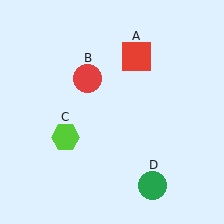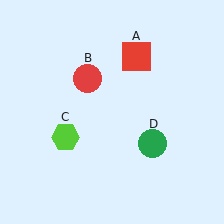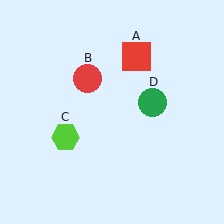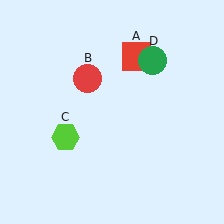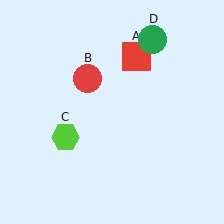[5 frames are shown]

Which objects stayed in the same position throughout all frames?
Red square (object A) and red circle (object B) and lime hexagon (object C) remained stationary.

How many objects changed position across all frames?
1 object changed position: green circle (object D).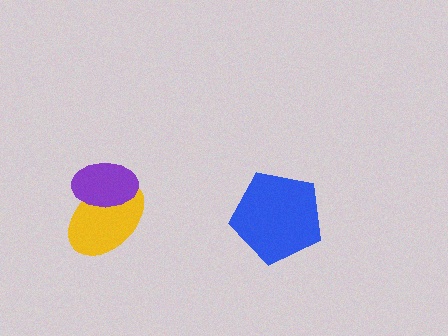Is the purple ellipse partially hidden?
No, no other shape covers it.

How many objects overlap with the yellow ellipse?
1 object overlaps with the yellow ellipse.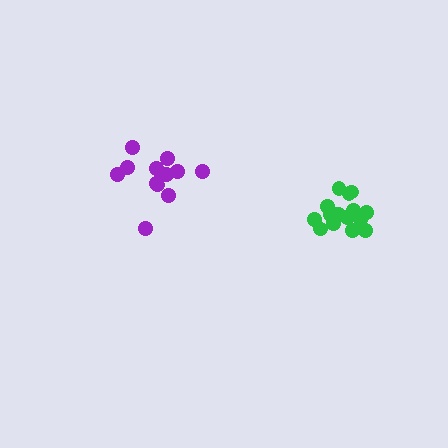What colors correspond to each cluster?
The clusters are colored: purple, green.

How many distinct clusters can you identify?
There are 2 distinct clusters.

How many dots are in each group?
Group 1: 13 dots, Group 2: 17 dots (30 total).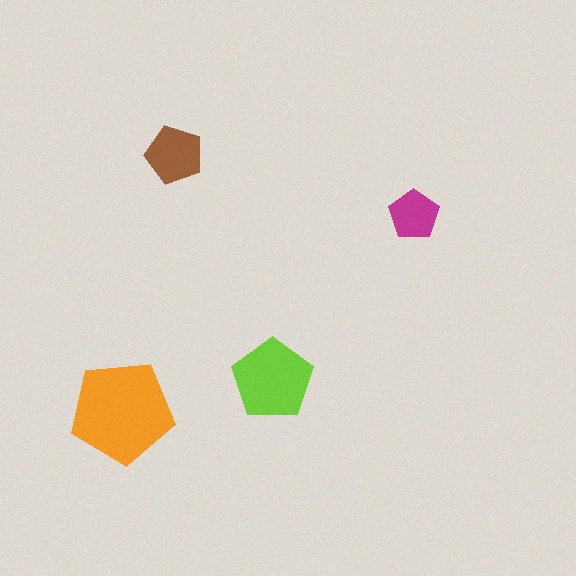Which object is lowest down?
The orange pentagon is bottommost.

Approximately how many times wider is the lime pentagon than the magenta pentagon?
About 1.5 times wider.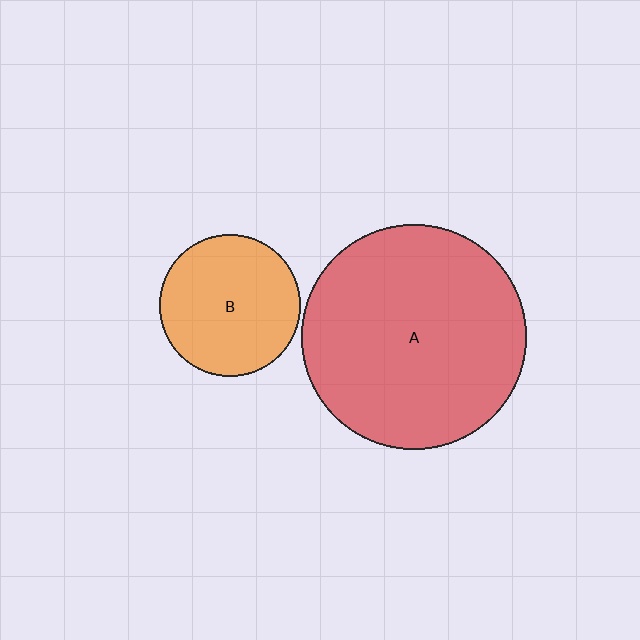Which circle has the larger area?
Circle A (red).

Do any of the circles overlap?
No, none of the circles overlap.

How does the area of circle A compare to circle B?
Approximately 2.5 times.